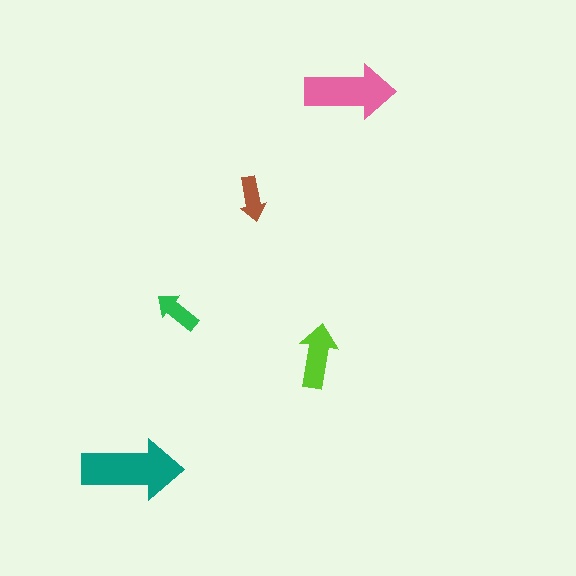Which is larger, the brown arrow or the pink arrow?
The pink one.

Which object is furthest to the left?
The teal arrow is leftmost.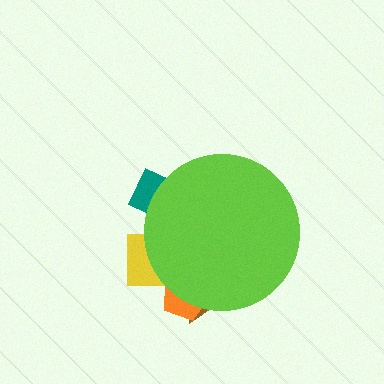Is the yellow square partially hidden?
Yes, the yellow square is partially hidden behind the lime circle.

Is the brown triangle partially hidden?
Yes, the brown triangle is partially hidden behind the lime circle.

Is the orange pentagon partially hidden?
Yes, the orange pentagon is partially hidden behind the lime circle.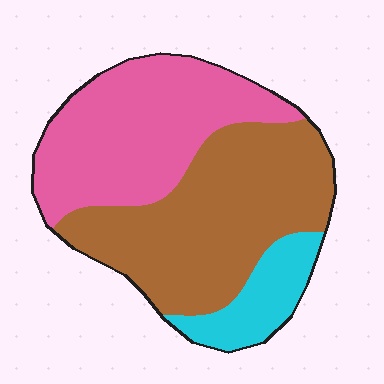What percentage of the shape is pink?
Pink takes up about two fifths (2/5) of the shape.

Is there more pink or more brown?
Brown.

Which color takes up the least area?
Cyan, at roughly 15%.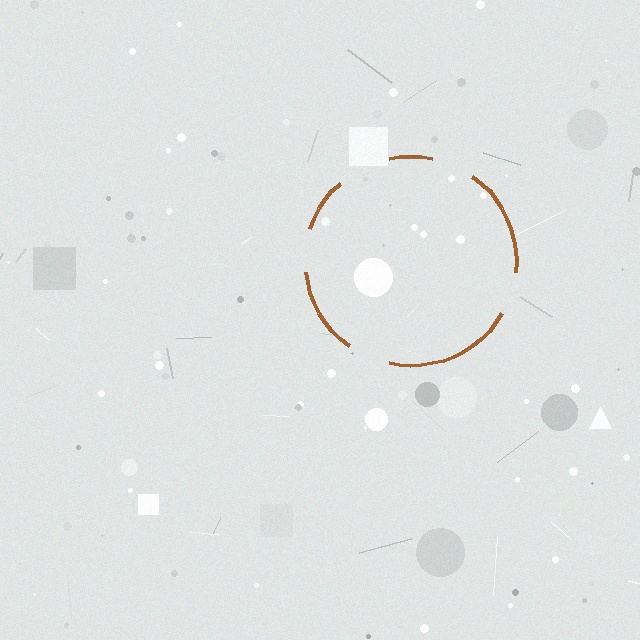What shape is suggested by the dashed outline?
The dashed outline suggests a circle.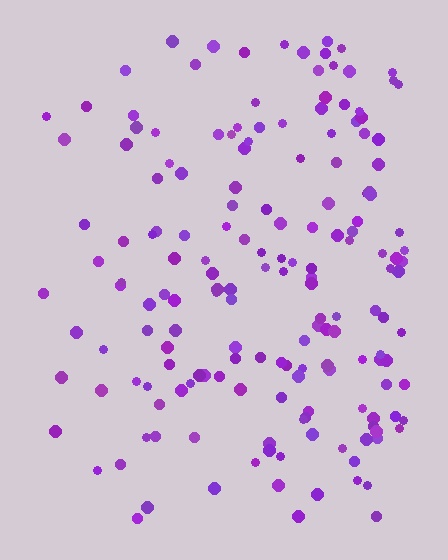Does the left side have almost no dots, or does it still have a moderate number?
Still a moderate number, just noticeably fewer than the right.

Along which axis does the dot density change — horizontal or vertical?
Horizontal.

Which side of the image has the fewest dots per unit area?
The left.